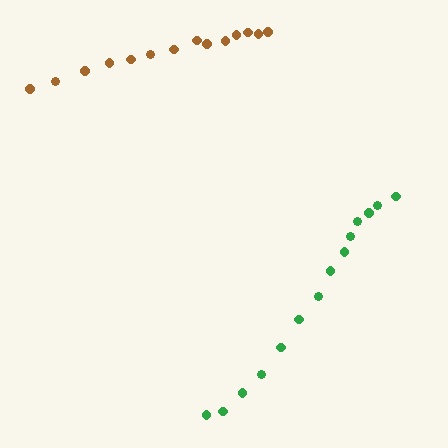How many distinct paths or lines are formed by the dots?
There are 2 distinct paths.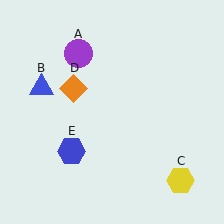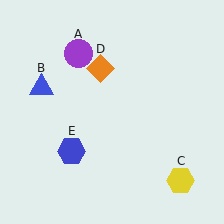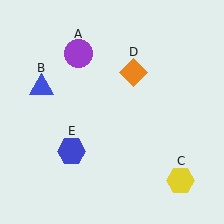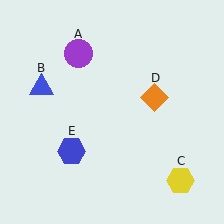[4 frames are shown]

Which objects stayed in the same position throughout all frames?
Purple circle (object A) and blue triangle (object B) and yellow hexagon (object C) and blue hexagon (object E) remained stationary.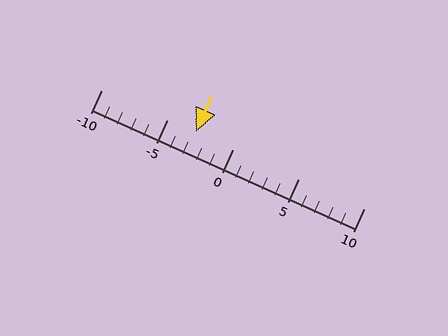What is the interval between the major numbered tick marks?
The major tick marks are spaced 5 units apart.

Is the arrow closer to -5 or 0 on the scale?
The arrow is closer to -5.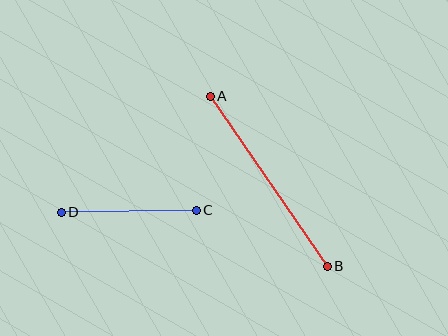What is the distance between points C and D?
The distance is approximately 135 pixels.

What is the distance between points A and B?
The distance is approximately 207 pixels.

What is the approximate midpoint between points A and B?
The midpoint is at approximately (269, 181) pixels.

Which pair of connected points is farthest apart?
Points A and B are farthest apart.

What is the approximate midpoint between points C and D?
The midpoint is at approximately (129, 211) pixels.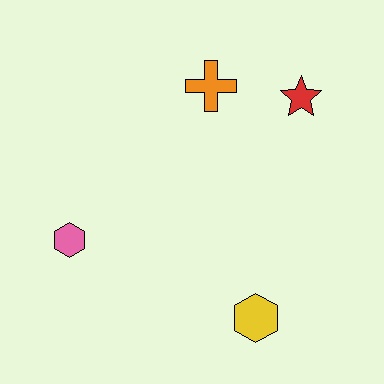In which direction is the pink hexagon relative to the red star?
The pink hexagon is to the left of the red star.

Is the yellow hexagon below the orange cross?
Yes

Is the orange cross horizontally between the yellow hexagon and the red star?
No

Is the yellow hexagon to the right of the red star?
No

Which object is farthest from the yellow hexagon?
The orange cross is farthest from the yellow hexagon.